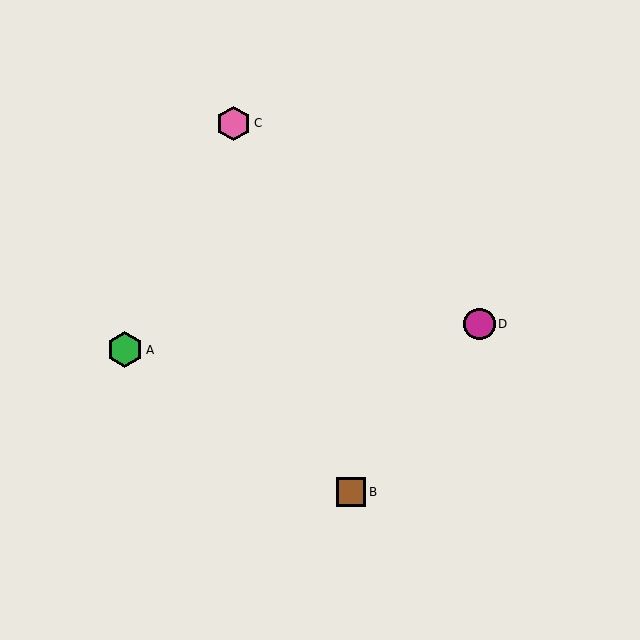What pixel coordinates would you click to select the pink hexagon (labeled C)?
Click at (234, 123) to select the pink hexagon C.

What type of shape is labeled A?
Shape A is a green hexagon.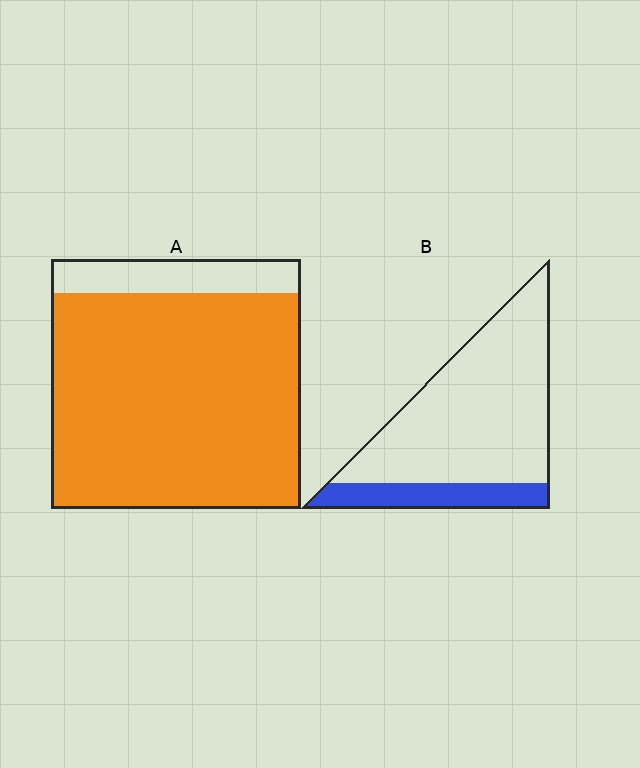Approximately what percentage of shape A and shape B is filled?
A is approximately 85% and B is approximately 20%.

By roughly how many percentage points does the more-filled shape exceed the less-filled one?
By roughly 65 percentage points (A over B).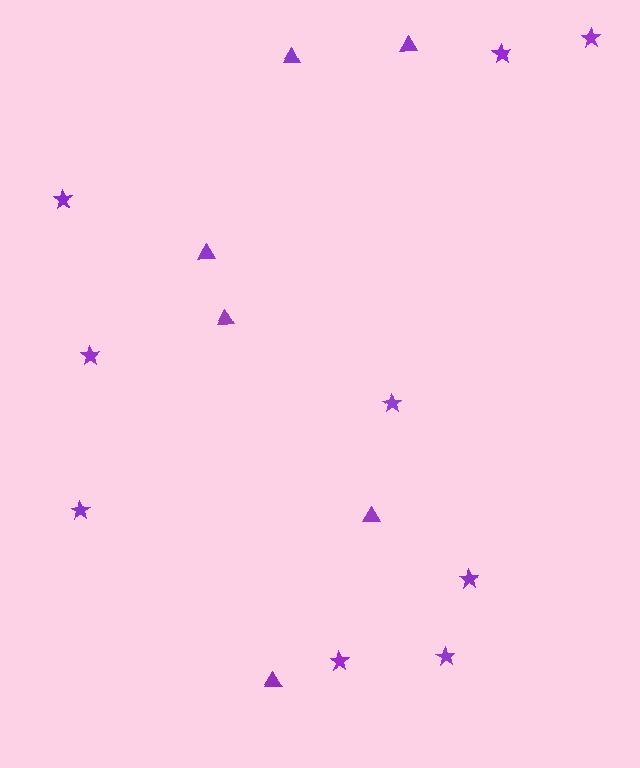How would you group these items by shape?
There are 2 groups: one group of stars (9) and one group of triangles (6).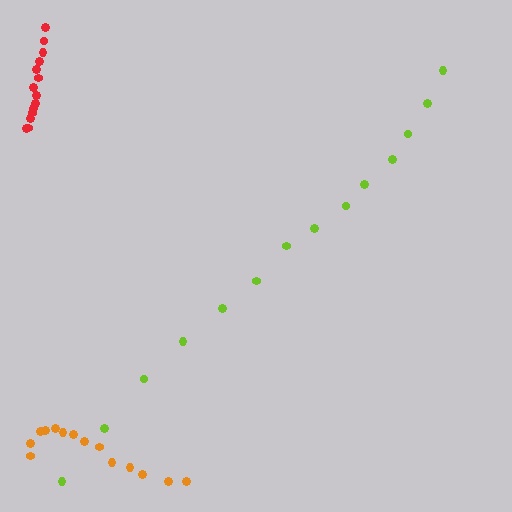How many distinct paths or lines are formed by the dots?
There are 3 distinct paths.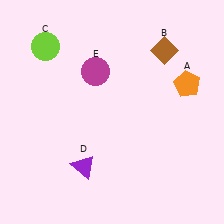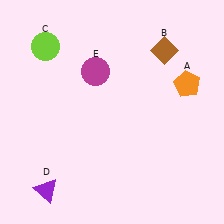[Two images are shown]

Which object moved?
The purple triangle (D) moved left.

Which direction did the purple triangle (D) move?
The purple triangle (D) moved left.